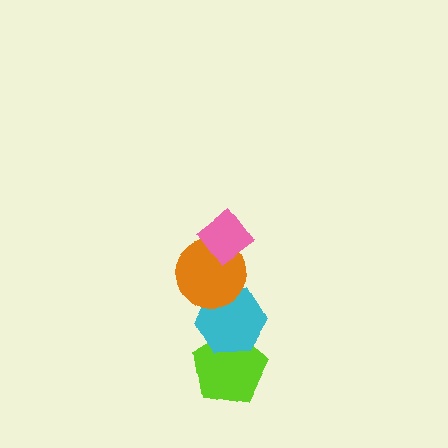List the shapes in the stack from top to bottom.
From top to bottom: the pink diamond, the orange circle, the cyan hexagon, the lime pentagon.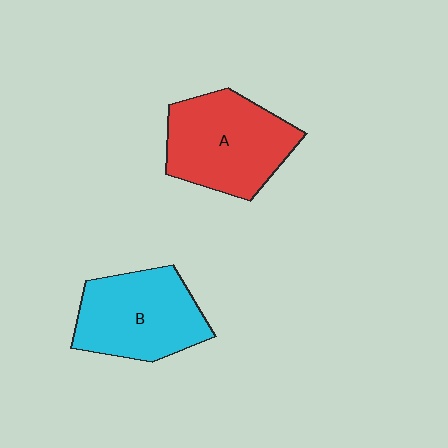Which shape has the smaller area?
Shape B (cyan).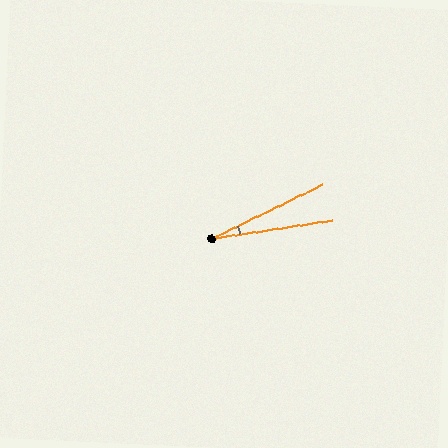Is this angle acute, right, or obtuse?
It is acute.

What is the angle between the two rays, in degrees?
Approximately 17 degrees.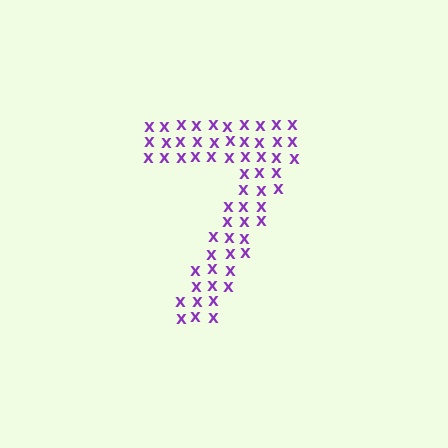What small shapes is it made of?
It is made of small letter X's.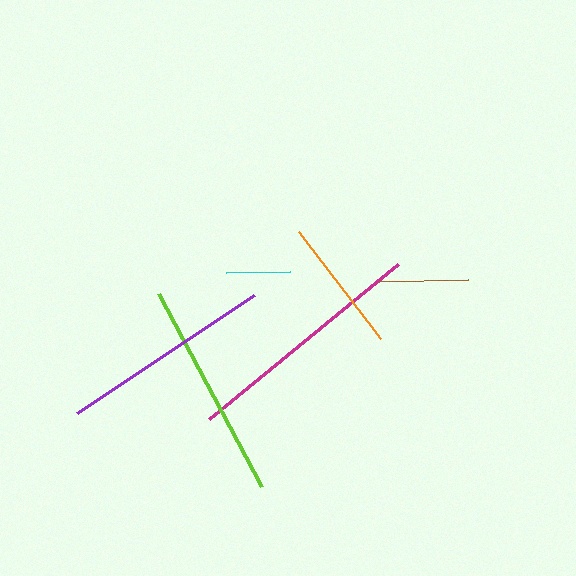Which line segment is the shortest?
The cyan line is the shortest at approximately 64 pixels.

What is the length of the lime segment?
The lime segment is approximately 218 pixels long.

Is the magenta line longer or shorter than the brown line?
The magenta line is longer than the brown line.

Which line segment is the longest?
The magenta line is the longest at approximately 245 pixels.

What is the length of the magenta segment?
The magenta segment is approximately 245 pixels long.